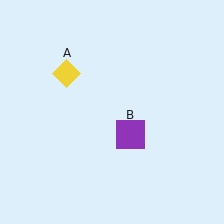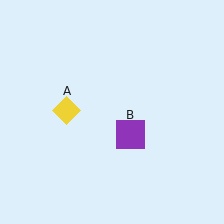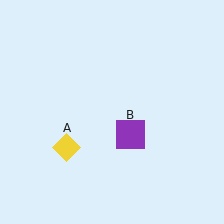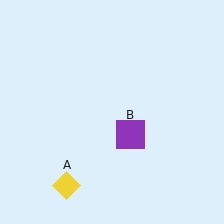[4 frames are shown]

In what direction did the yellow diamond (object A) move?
The yellow diamond (object A) moved down.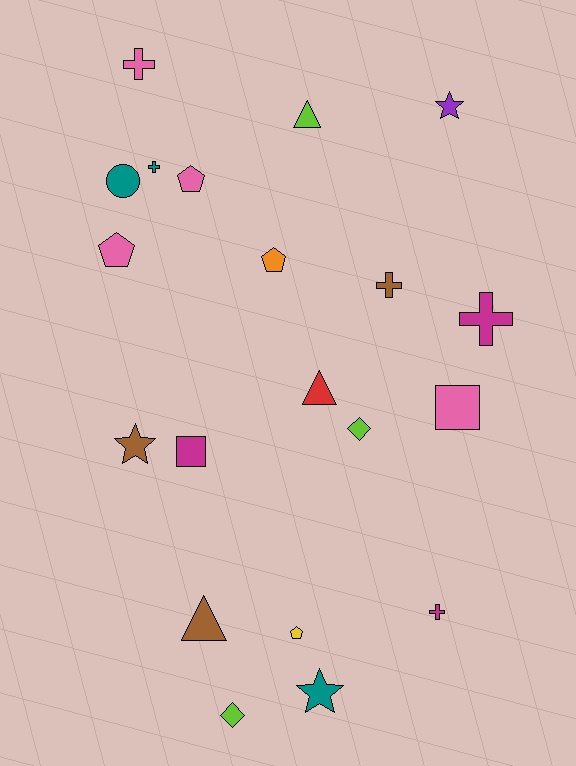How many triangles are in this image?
There are 3 triangles.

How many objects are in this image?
There are 20 objects.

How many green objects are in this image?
There are no green objects.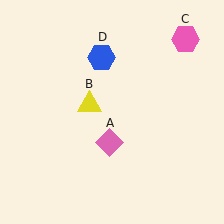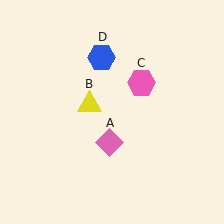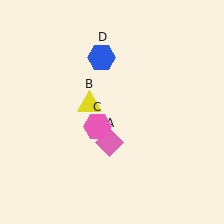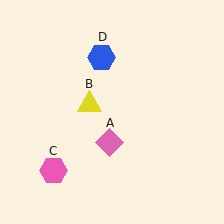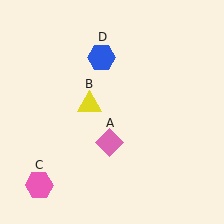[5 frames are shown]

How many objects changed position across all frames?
1 object changed position: pink hexagon (object C).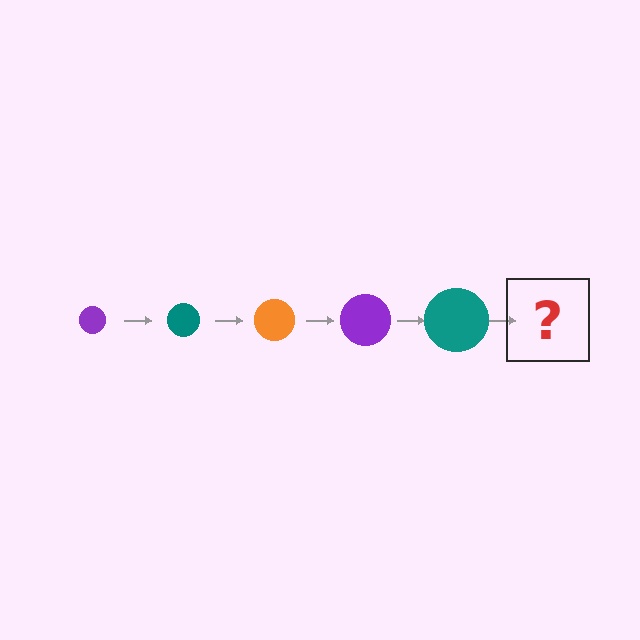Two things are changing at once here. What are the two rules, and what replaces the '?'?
The two rules are that the circle grows larger each step and the color cycles through purple, teal, and orange. The '?' should be an orange circle, larger than the previous one.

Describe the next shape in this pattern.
It should be an orange circle, larger than the previous one.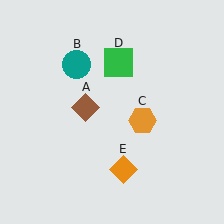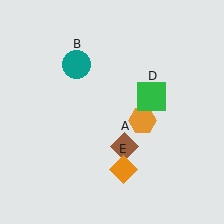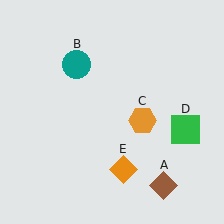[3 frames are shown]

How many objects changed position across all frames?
2 objects changed position: brown diamond (object A), green square (object D).